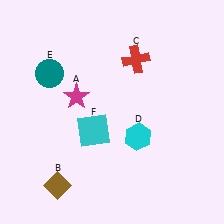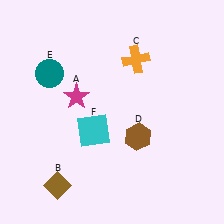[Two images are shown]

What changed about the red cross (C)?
In Image 1, C is red. In Image 2, it changed to orange.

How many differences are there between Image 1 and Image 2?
There are 2 differences between the two images.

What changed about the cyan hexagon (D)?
In Image 1, D is cyan. In Image 2, it changed to brown.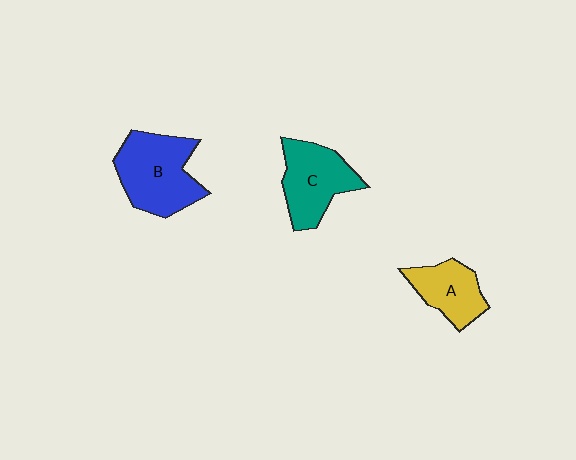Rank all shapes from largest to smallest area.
From largest to smallest: B (blue), C (teal), A (yellow).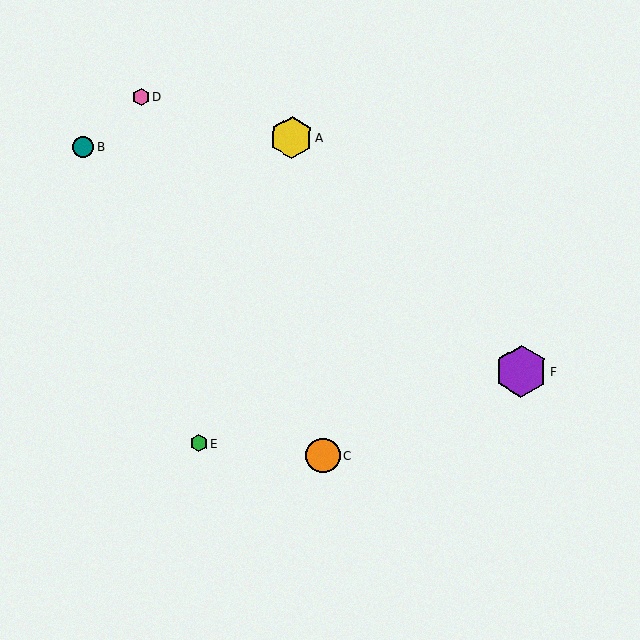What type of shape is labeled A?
Shape A is a yellow hexagon.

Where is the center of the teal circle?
The center of the teal circle is at (83, 147).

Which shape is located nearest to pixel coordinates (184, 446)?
The green hexagon (labeled E) at (199, 443) is nearest to that location.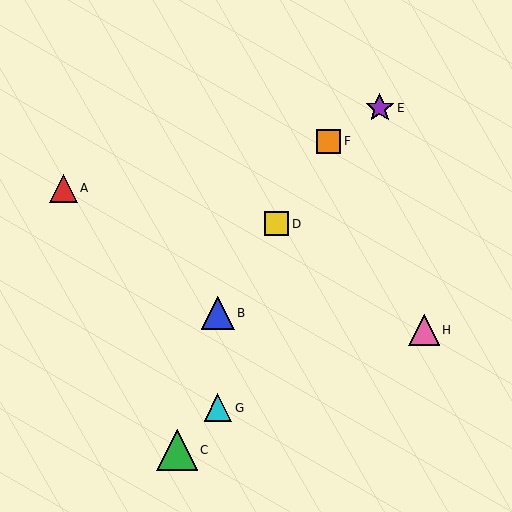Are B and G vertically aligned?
Yes, both are at x≈218.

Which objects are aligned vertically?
Objects B, G are aligned vertically.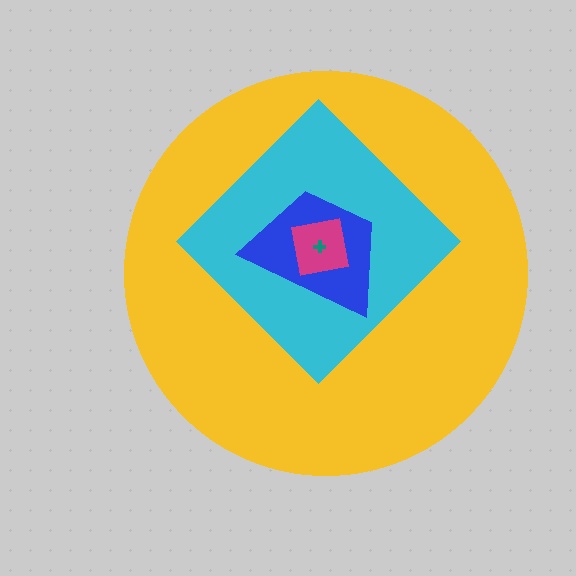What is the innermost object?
The teal cross.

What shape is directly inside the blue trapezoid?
The magenta square.